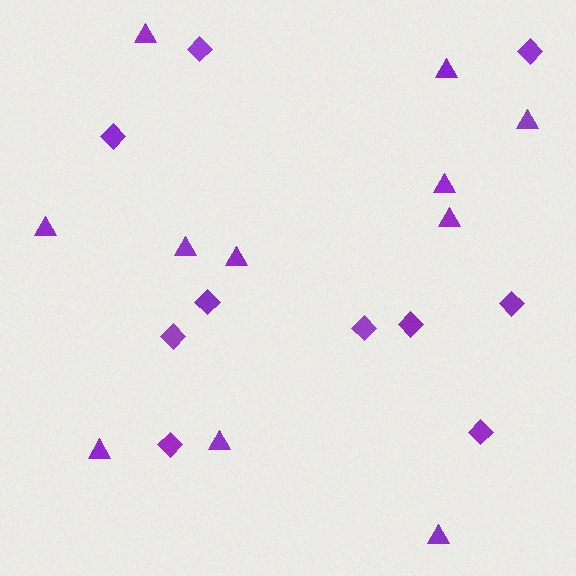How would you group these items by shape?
There are 2 groups: one group of diamonds (10) and one group of triangles (11).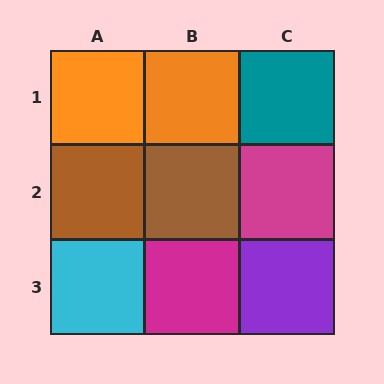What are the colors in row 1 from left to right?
Orange, orange, teal.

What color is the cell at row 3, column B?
Magenta.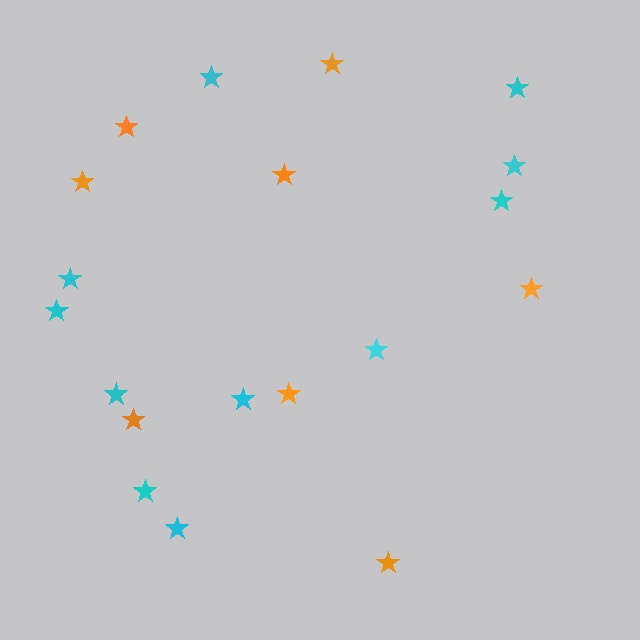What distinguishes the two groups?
There are 2 groups: one group of orange stars (8) and one group of cyan stars (11).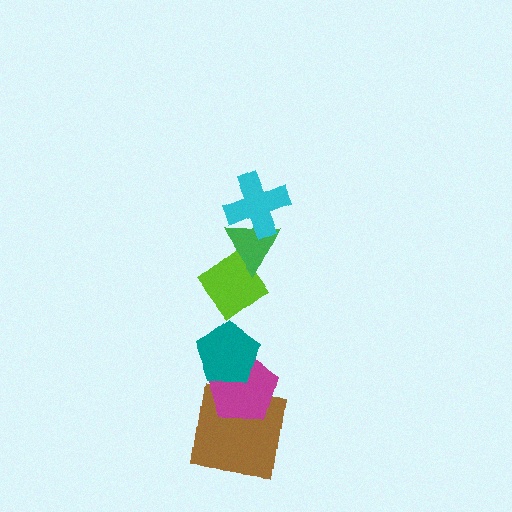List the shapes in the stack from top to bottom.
From top to bottom: the cyan cross, the green triangle, the lime diamond, the teal pentagon, the magenta pentagon, the brown square.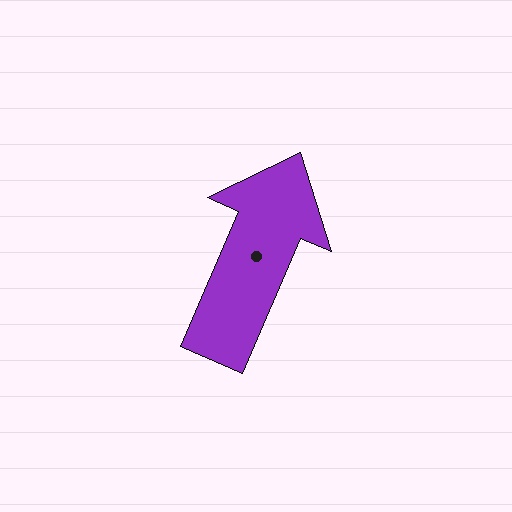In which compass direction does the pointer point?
Northeast.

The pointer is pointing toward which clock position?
Roughly 1 o'clock.